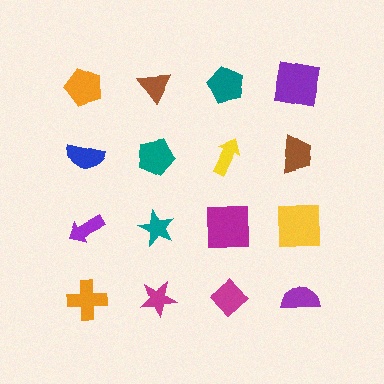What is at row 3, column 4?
A yellow square.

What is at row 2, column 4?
A brown trapezoid.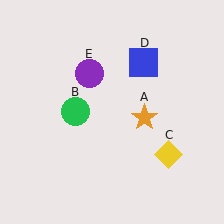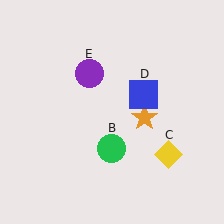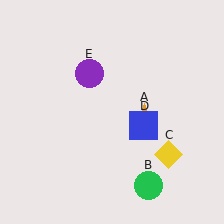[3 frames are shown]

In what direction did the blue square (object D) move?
The blue square (object D) moved down.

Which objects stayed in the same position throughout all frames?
Orange star (object A) and yellow diamond (object C) and purple circle (object E) remained stationary.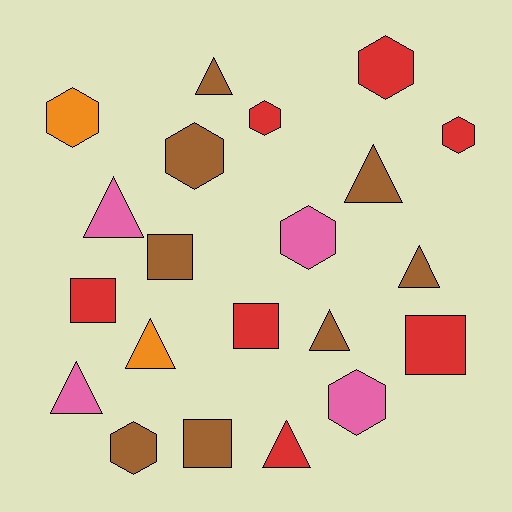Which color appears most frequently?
Brown, with 8 objects.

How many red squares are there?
There are 3 red squares.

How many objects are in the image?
There are 21 objects.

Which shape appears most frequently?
Triangle, with 8 objects.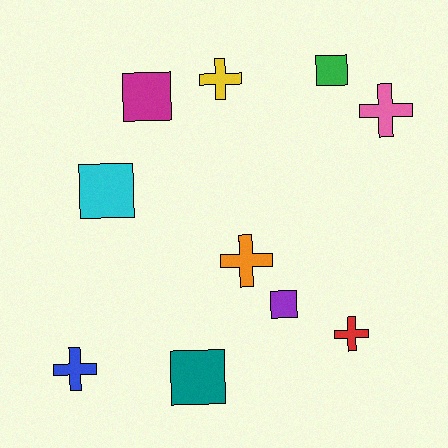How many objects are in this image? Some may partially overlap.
There are 10 objects.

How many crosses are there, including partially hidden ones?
There are 5 crosses.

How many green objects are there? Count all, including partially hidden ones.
There is 1 green object.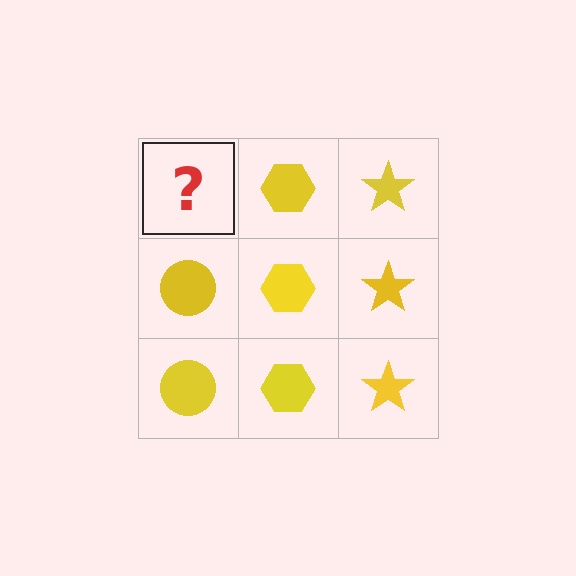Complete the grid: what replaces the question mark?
The question mark should be replaced with a yellow circle.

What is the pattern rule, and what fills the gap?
The rule is that each column has a consistent shape. The gap should be filled with a yellow circle.